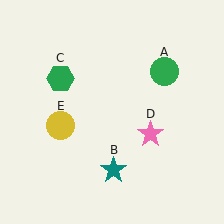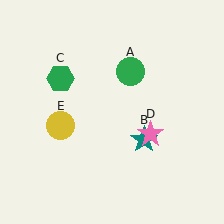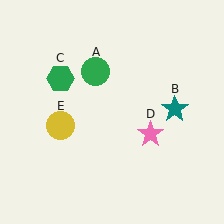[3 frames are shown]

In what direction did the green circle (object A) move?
The green circle (object A) moved left.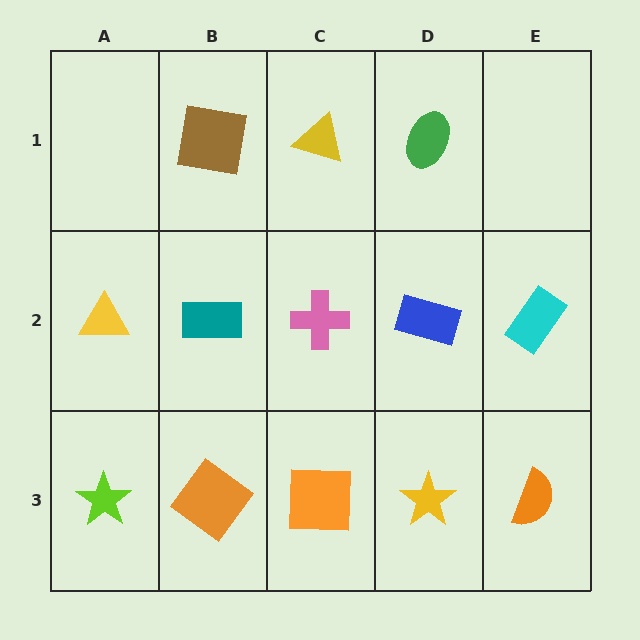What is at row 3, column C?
An orange square.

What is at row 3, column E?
An orange semicircle.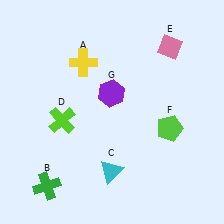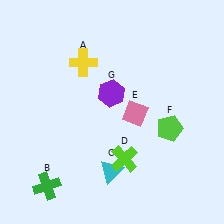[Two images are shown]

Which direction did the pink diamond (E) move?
The pink diamond (E) moved down.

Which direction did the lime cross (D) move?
The lime cross (D) moved right.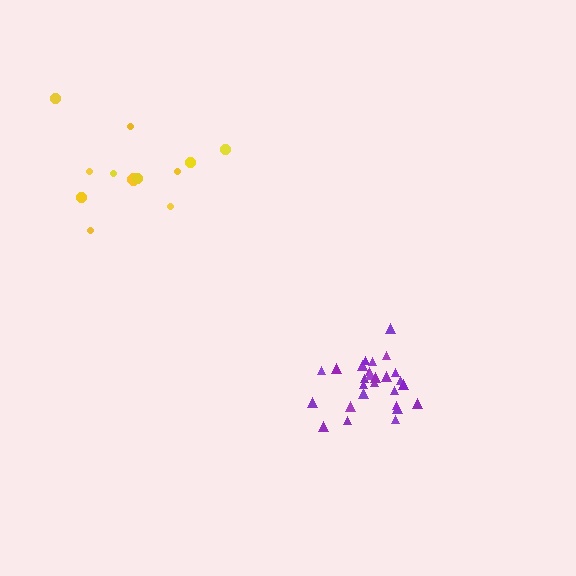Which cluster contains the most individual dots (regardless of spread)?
Purple (27).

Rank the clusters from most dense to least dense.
purple, yellow.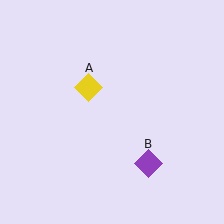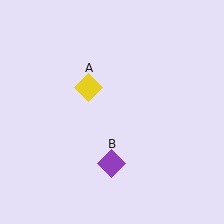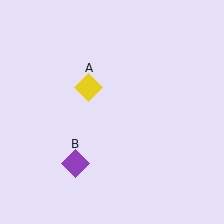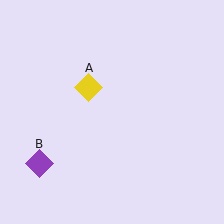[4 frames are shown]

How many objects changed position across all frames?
1 object changed position: purple diamond (object B).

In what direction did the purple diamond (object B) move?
The purple diamond (object B) moved left.